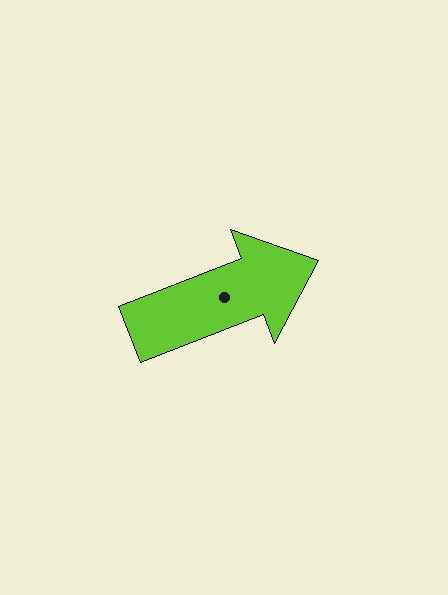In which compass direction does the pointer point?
East.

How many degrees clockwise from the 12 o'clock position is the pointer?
Approximately 69 degrees.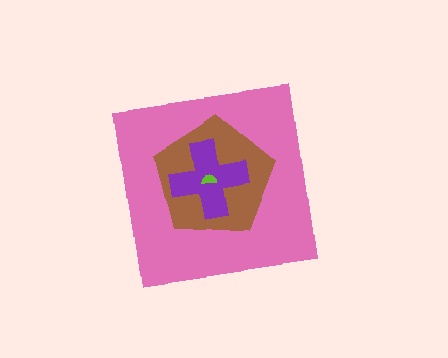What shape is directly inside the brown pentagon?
The purple cross.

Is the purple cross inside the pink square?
Yes.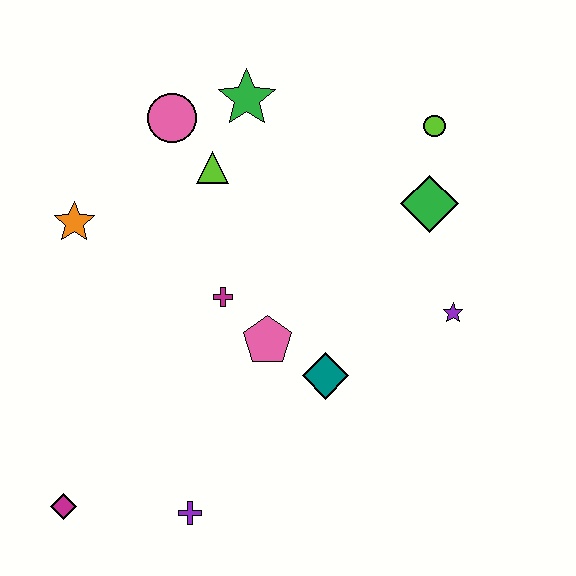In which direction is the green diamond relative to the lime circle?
The green diamond is below the lime circle.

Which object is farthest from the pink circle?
The magenta diamond is farthest from the pink circle.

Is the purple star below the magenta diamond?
No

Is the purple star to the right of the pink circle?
Yes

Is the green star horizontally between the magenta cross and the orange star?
No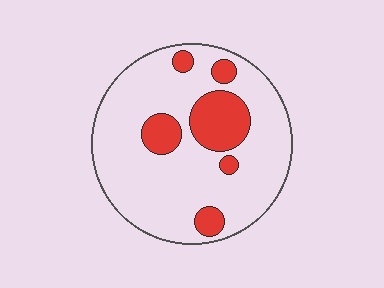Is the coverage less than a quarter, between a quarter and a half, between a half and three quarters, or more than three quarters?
Less than a quarter.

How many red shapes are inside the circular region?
6.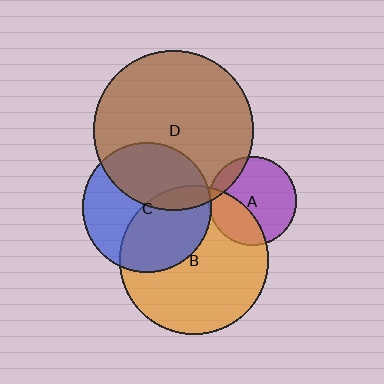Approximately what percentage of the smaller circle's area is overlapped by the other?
Approximately 35%.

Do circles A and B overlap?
Yes.